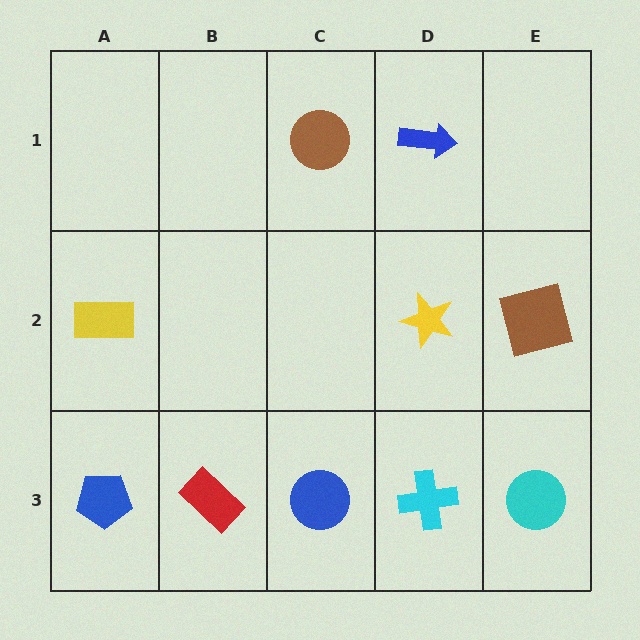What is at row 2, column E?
A brown square.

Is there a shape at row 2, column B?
No, that cell is empty.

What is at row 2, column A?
A yellow rectangle.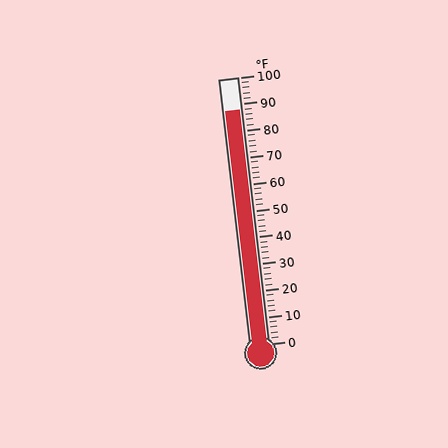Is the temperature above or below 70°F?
The temperature is above 70°F.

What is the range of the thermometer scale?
The thermometer scale ranges from 0°F to 100°F.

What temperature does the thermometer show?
The thermometer shows approximately 88°F.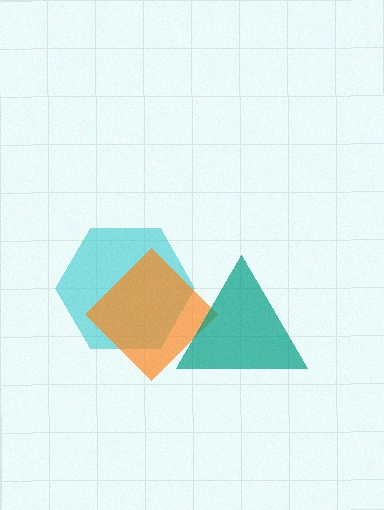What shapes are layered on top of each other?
The layered shapes are: a cyan hexagon, an orange diamond, a teal triangle.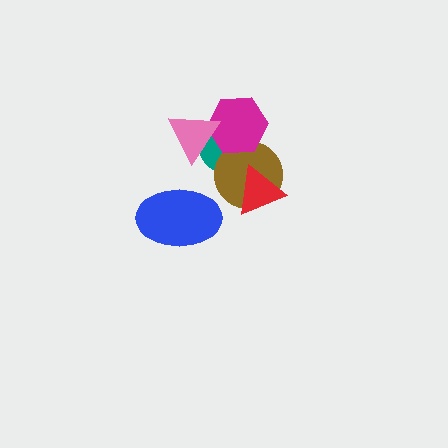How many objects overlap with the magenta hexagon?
3 objects overlap with the magenta hexagon.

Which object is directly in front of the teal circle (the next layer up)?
The brown circle is directly in front of the teal circle.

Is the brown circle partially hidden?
Yes, it is partially covered by another shape.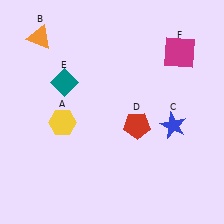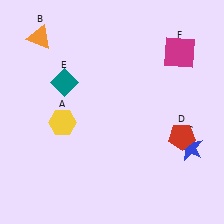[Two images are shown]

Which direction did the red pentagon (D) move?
The red pentagon (D) moved right.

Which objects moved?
The objects that moved are: the blue star (C), the red pentagon (D).